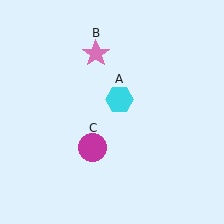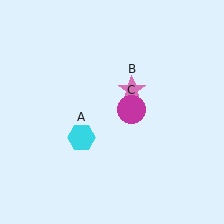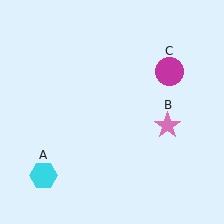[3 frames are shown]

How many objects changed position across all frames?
3 objects changed position: cyan hexagon (object A), pink star (object B), magenta circle (object C).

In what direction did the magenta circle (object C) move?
The magenta circle (object C) moved up and to the right.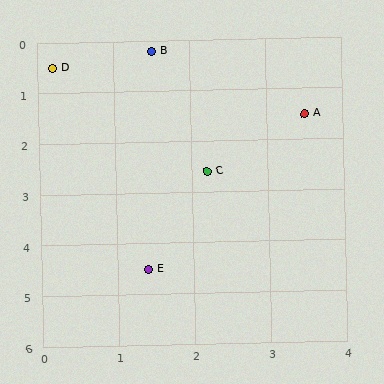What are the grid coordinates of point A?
Point A is at approximately (3.5, 1.5).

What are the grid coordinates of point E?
Point E is at approximately (1.4, 4.5).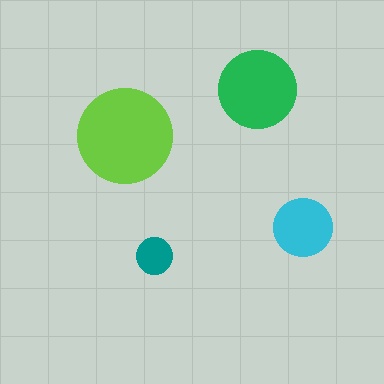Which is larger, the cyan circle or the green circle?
The green one.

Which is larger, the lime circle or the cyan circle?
The lime one.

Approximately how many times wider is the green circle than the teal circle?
About 2 times wider.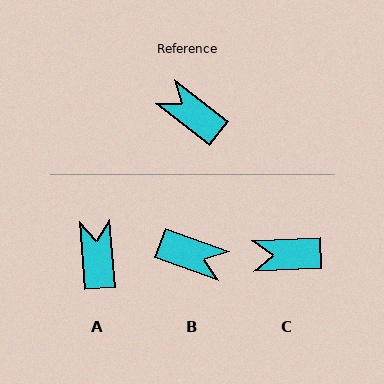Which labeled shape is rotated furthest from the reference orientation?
B, about 162 degrees away.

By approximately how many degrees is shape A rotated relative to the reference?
Approximately 47 degrees clockwise.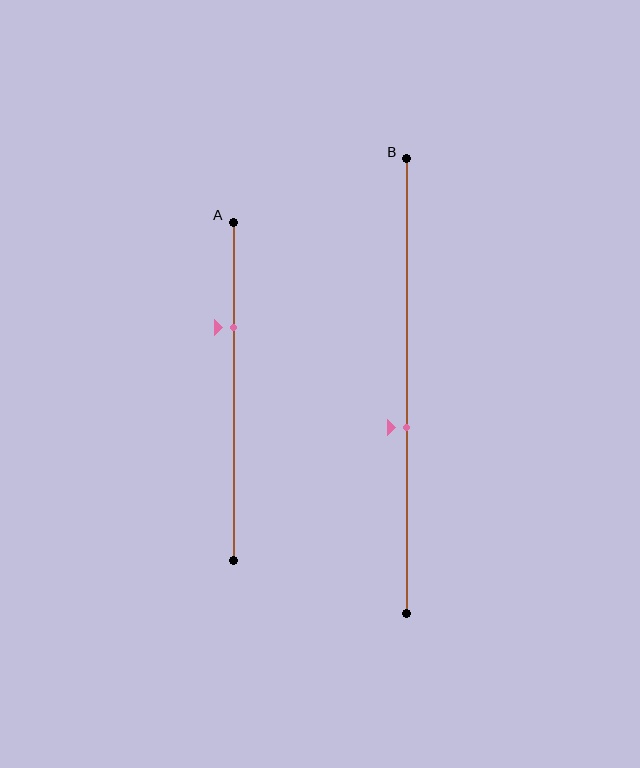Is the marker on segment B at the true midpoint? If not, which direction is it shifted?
No, the marker on segment B is shifted downward by about 9% of the segment length.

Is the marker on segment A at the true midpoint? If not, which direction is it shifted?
No, the marker on segment A is shifted upward by about 19% of the segment length.